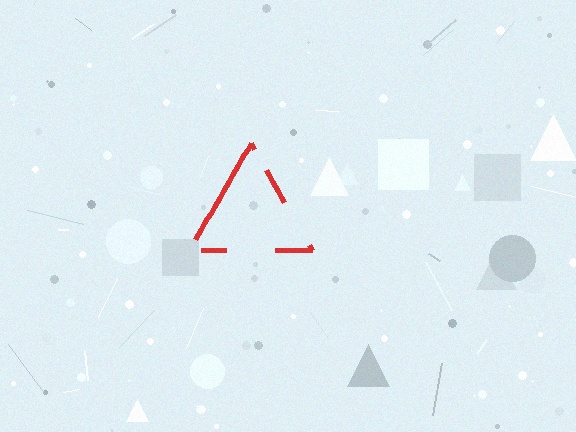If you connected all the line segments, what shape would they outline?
They would outline a triangle.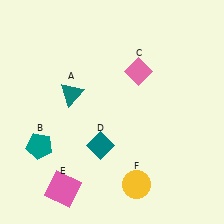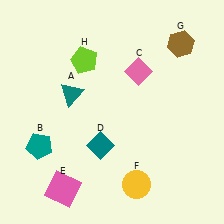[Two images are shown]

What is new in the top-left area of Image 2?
A lime pentagon (H) was added in the top-left area of Image 2.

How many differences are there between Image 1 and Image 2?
There are 2 differences between the two images.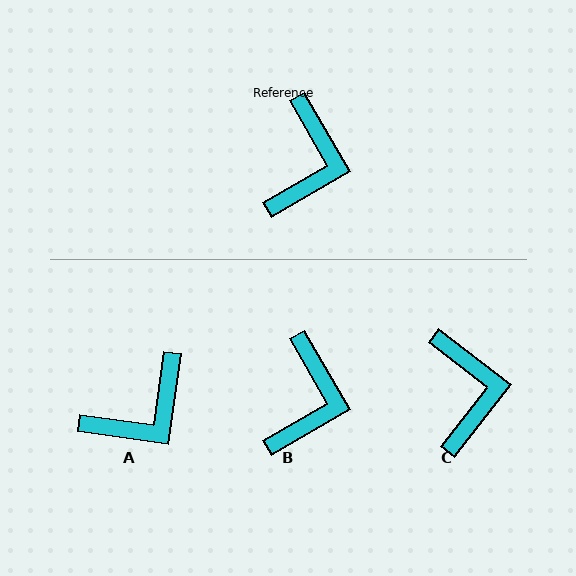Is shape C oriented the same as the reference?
No, it is off by about 22 degrees.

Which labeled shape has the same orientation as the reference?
B.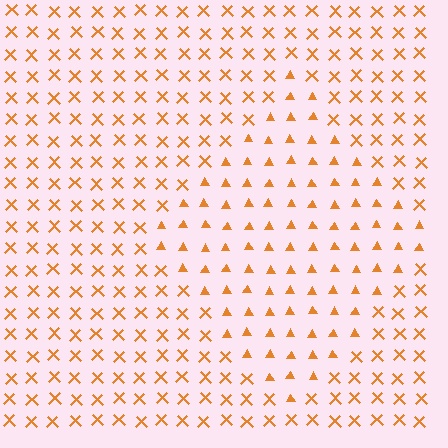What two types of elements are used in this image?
The image uses triangles inside the diamond region and X marks outside it.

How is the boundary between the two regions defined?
The boundary is defined by a change in element shape: triangles inside vs. X marks outside. All elements share the same color and spacing.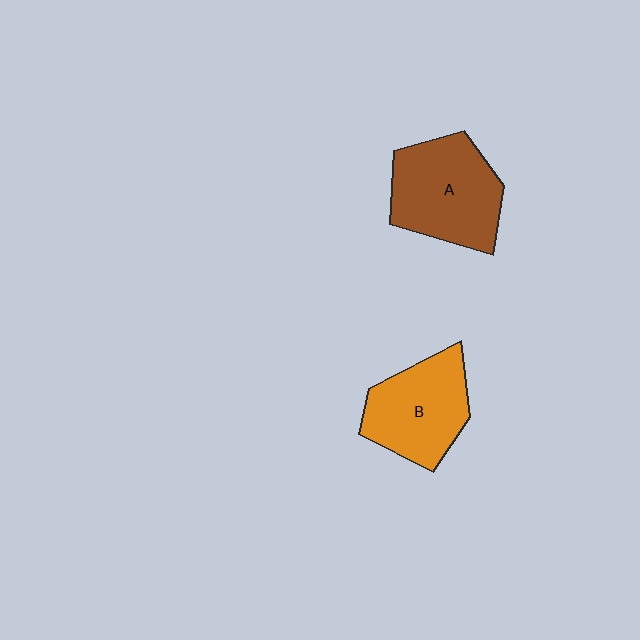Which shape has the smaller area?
Shape B (orange).